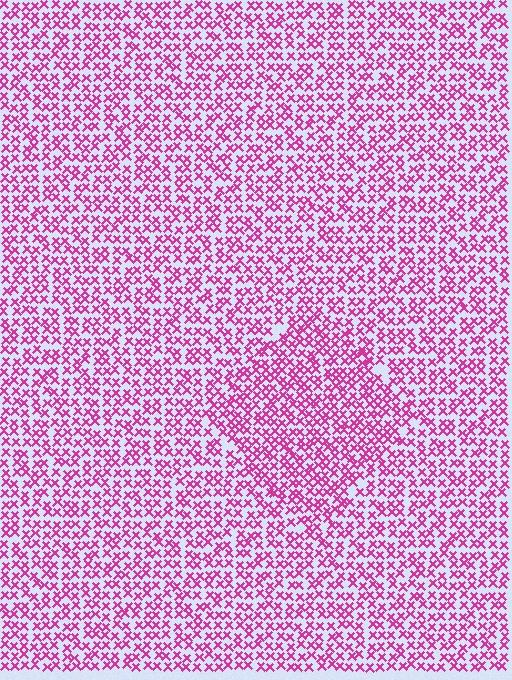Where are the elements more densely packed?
The elements are more densely packed inside the diamond boundary.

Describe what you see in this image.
The image contains small magenta elements arranged at two different densities. A diamond-shaped region is visible where the elements are more densely packed than the surrounding area.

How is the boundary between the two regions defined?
The boundary is defined by a change in element density (approximately 1.4x ratio). All elements are the same color, size, and shape.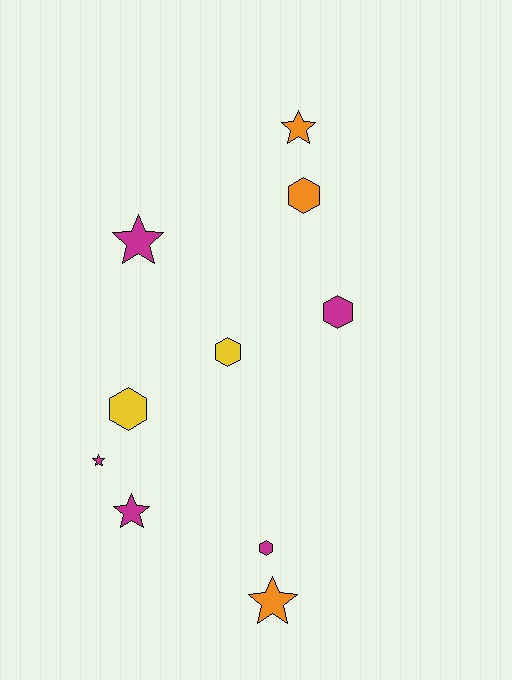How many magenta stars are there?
There are 3 magenta stars.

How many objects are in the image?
There are 10 objects.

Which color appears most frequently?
Magenta, with 5 objects.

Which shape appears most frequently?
Star, with 5 objects.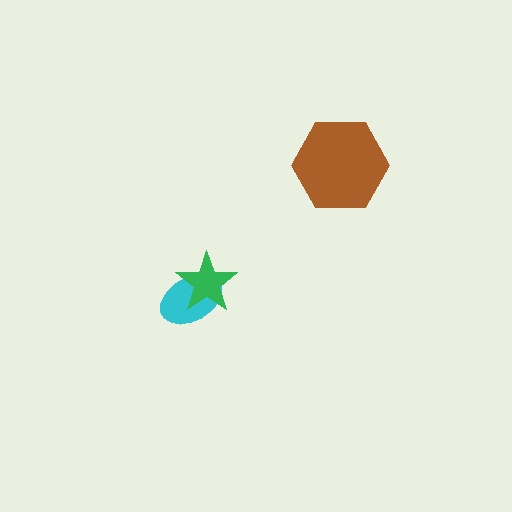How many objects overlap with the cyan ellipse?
1 object overlaps with the cyan ellipse.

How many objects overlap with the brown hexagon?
0 objects overlap with the brown hexagon.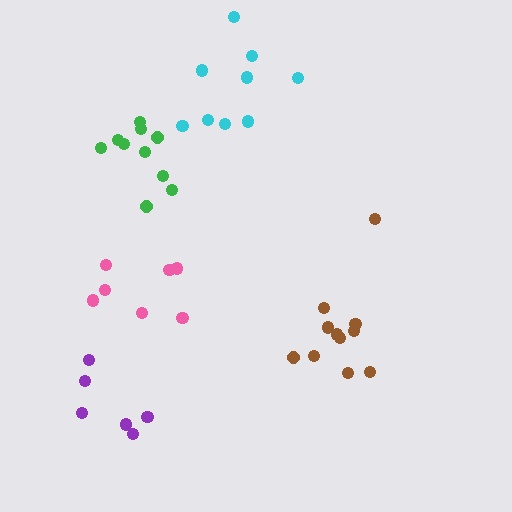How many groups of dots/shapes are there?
There are 5 groups.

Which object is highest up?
The cyan cluster is topmost.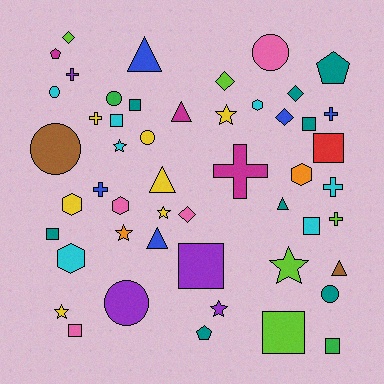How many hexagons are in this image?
There are 5 hexagons.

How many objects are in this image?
There are 50 objects.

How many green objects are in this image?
There are 2 green objects.